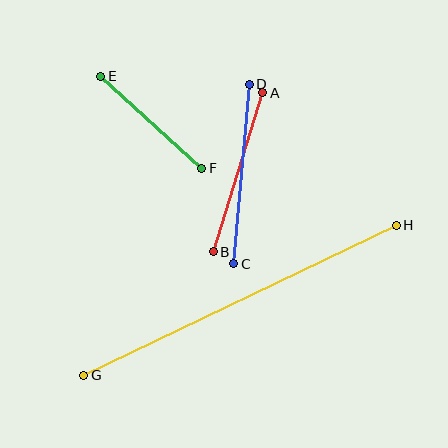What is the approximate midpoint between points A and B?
The midpoint is at approximately (238, 172) pixels.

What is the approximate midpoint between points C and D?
The midpoint is at approximately (241, 174) pixels.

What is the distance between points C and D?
The distance is approximately 180 pixels.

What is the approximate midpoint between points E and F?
The midpoint is at approximately (151, 122) pixels.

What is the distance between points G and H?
The distance is approximately 347 pixels.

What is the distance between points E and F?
The distance is approximately 137 pixels.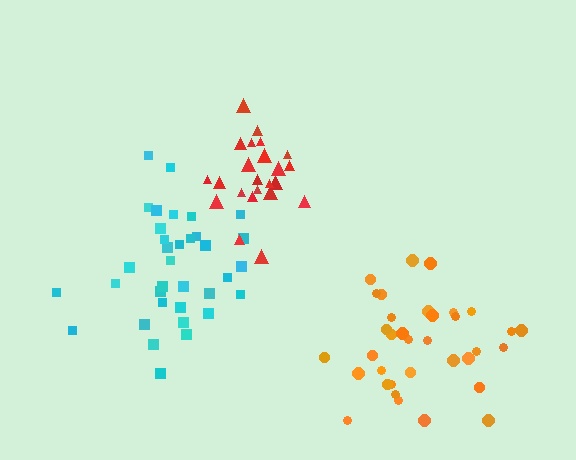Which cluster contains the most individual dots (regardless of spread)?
Cyan (35).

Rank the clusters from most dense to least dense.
red, cyan, orange.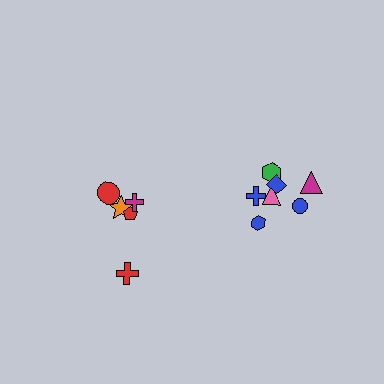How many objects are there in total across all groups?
There are 13 objects.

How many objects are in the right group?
There are 8 objects.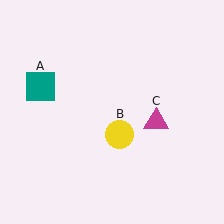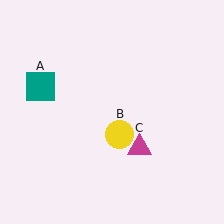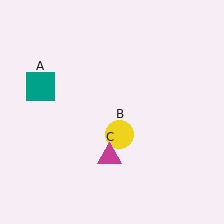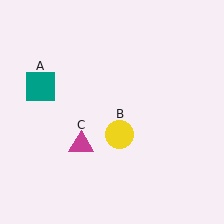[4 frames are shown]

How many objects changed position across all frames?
1 object changed position: magenta triangle (object C).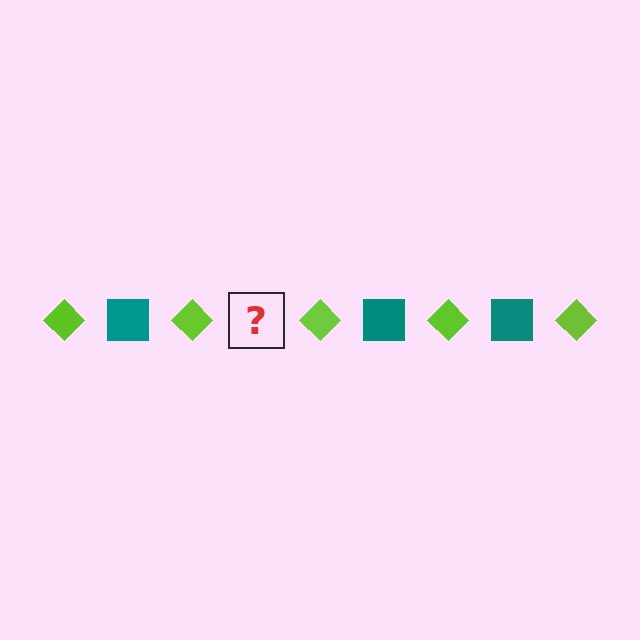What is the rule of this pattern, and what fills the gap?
The rule is that the pattern alternates between lime diamond and teal square. The gap should be filled with a teal square.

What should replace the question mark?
The question mark should be replaced with a teal square.